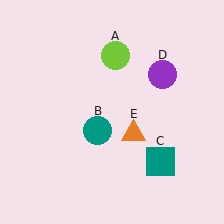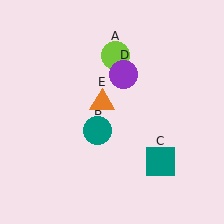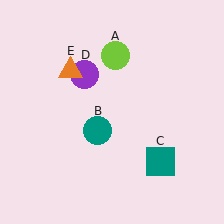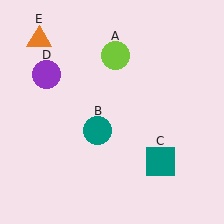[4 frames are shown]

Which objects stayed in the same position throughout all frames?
Lime circle (object A) and teal circle (object B) and teal square (object C) remained stationary.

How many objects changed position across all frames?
2 objects changed position: purple circle (object D), orange triangle (object E).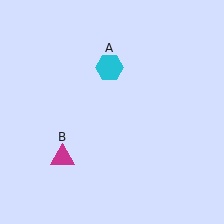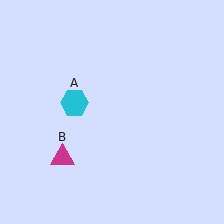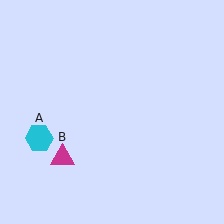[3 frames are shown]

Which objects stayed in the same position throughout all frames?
Magenta triangle (object B) remained stationary.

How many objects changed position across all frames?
1 object changed position: cyan hexagon (object A).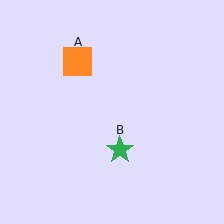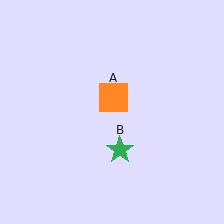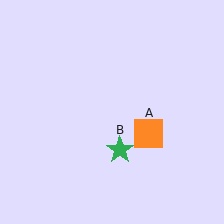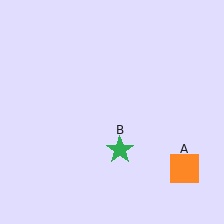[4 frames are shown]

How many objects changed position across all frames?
1 object changed position: orange square (object A).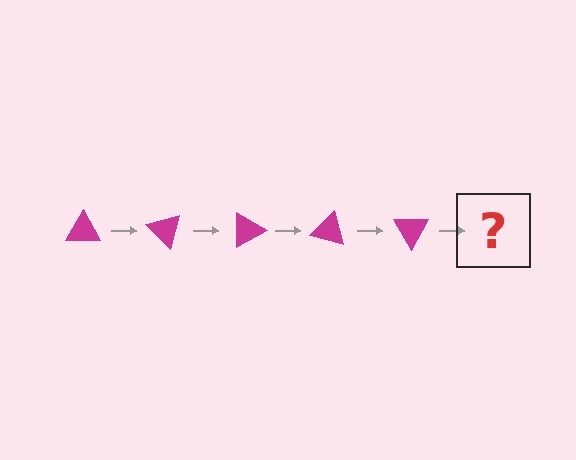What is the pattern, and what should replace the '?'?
The pattern is that the triangle rotates 45 degrees each step. The '?' should be a magenta triangle rotated 225 degrees.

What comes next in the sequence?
The next element should be a magenta triangle rotated 225 degrees.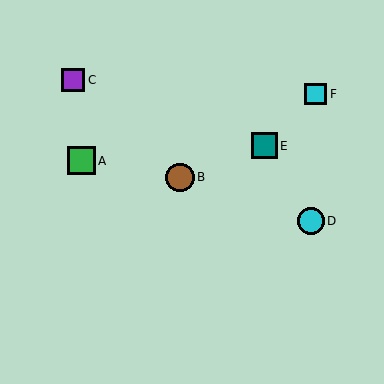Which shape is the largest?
The brown circle (labeled B) is the largest.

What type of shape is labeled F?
Shape F is a cyan square.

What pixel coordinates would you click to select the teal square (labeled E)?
Click at (264, 146) to select the teal square E.